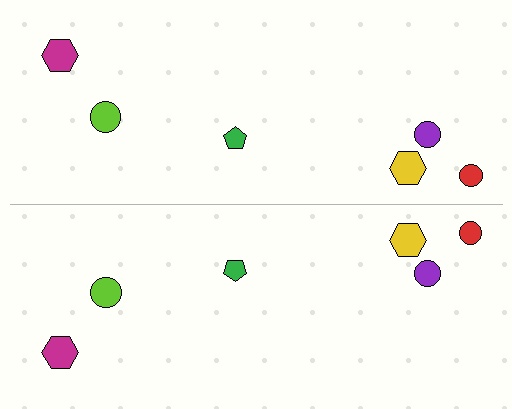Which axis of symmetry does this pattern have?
The pattern has a horizontal axis of symmetry running through the center of the image.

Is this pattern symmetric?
Yes, this pattern has bilateral (reflection) symmetry.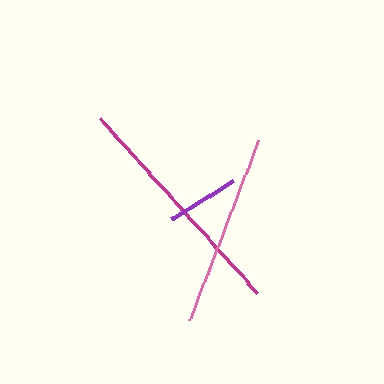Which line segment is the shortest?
The purple line is the shortest at approximately 73 pixels.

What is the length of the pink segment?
The pink segment is approximately 193 pixels long.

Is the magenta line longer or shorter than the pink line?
The magenta line is longer than the pink line.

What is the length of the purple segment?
The purple segment is approximately 73 pixels long.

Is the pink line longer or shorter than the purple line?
The pink line is longer than the purple line.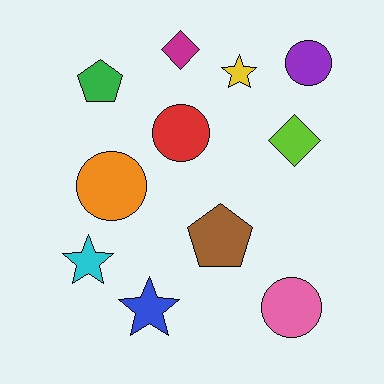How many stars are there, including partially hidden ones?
There are 3 stars.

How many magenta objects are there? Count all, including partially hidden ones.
There is 1 magenta object.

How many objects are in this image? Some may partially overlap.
There are 11 objects.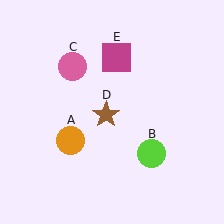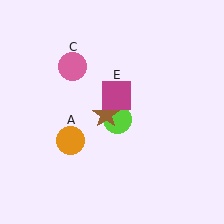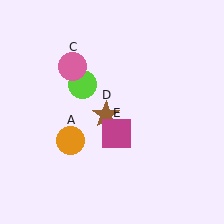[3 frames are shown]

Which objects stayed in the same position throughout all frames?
Orange circle (object A) and pink circle (object C) and brown star (object D) remained stationary.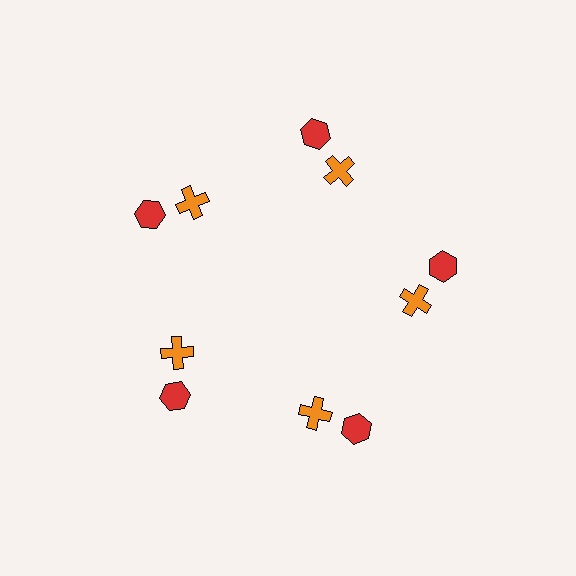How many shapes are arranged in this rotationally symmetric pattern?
There are 10 shapes, arranged in 5 groups of 2.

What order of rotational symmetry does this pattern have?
This pattern has 5-fold rotational symmetry.